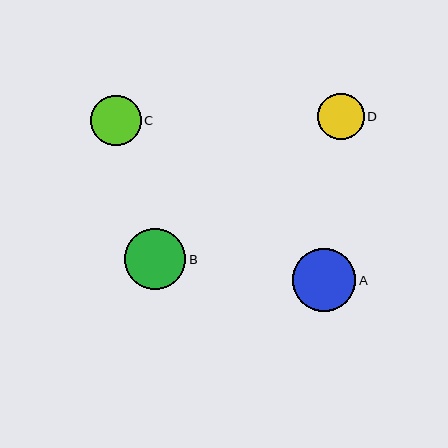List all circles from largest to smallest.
From largest to smallest: A, B, C, D.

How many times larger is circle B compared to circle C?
Circle B is approximately 1.2 times the size of circle C.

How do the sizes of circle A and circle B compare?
Circle A and circle B are approximately the same size.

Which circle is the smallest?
Circle D is the smallest with a size of approximately 46 pixels.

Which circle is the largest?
Circle A is the largest with a size of approximately 63 pixels.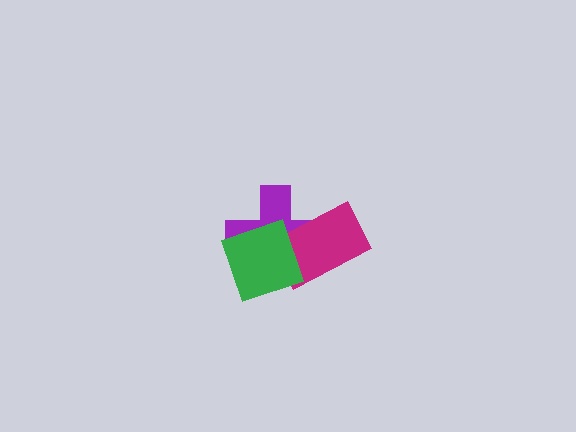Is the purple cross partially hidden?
Yes, it is partially covered by another shape.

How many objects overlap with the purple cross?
2 objects overlap with the purple cross.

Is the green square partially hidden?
No, no other shape covers it.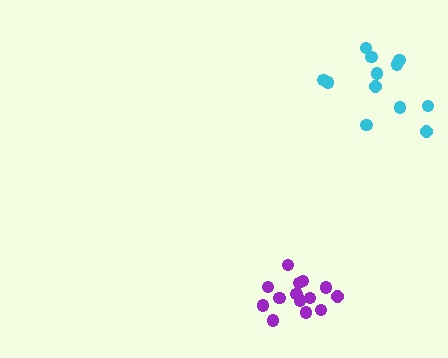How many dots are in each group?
Group 1: 12 dots, Group 2: 14 dots (26 total).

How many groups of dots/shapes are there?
There are 2 groups.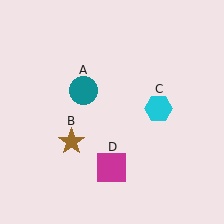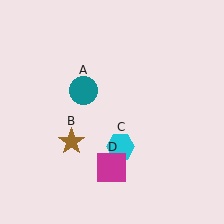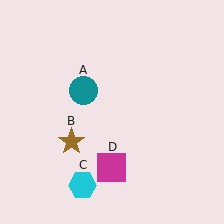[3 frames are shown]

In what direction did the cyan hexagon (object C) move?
The cyan hexagon (object C) moved down and to the left.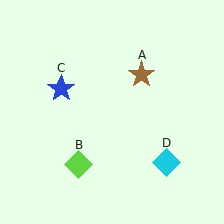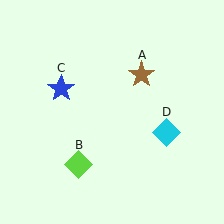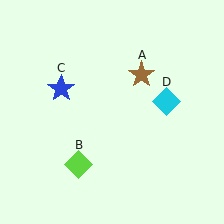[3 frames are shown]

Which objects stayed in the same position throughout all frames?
Brown star (object A) and lime diamond (object B) and blue star (object C) remained stationary.